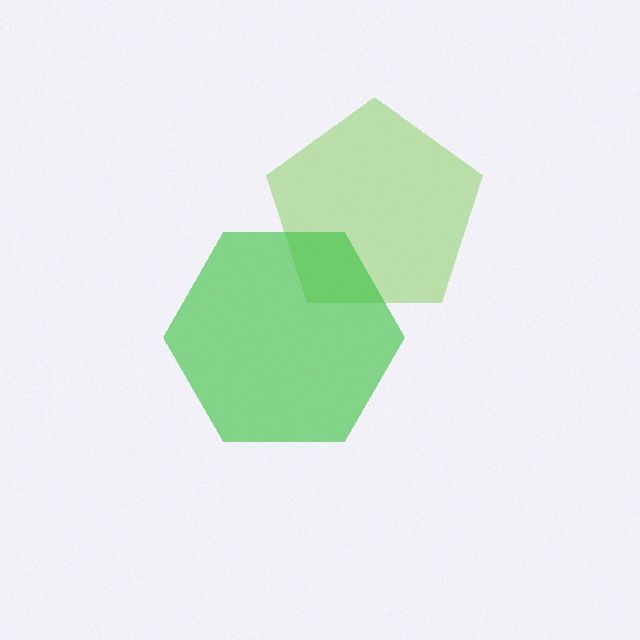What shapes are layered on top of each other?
The layered shapes are: a lime pentagon, a green hexagon.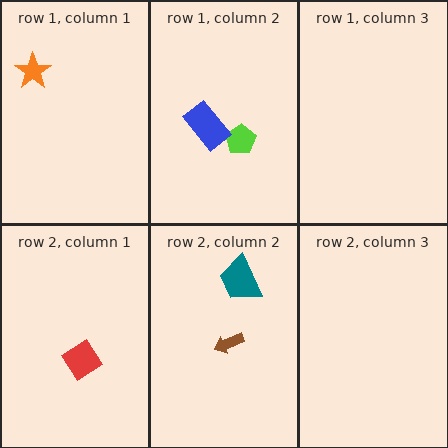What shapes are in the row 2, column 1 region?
The red diamond.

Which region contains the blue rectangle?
The row 1, column 2 region.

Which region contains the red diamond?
The row 2, column 1 region.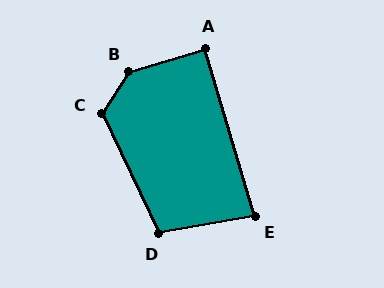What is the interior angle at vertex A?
Approximately 90 degrees (approximately right).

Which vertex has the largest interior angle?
B, at approximately 140 degrees.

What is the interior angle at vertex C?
Approximately 121 degrees (obtuse).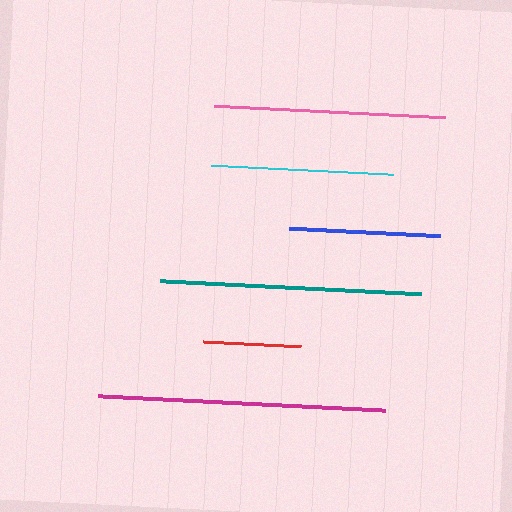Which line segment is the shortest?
The red line is the shortest at approximately 98 pixels.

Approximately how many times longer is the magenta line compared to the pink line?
The magenta line is approximately 1.2 times the length of the pink line.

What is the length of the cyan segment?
The cyan segment is approximately 182 pixels long.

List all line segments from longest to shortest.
From longest to shortest: magenta, teal, pink, cyan, blue, red.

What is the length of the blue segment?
The blue segment is approximately 151 pixels long.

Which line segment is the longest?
The magenta line is the longest at approximately 288 pixels.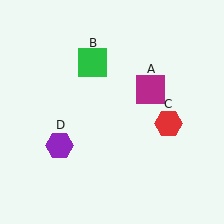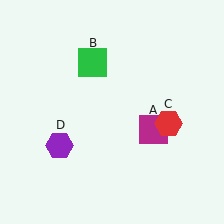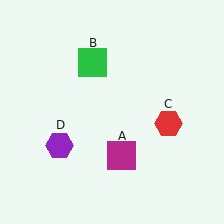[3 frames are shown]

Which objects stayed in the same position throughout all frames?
Green square (object B) and red hexagon (object C) and purple hexagon (object D) remained stationary.